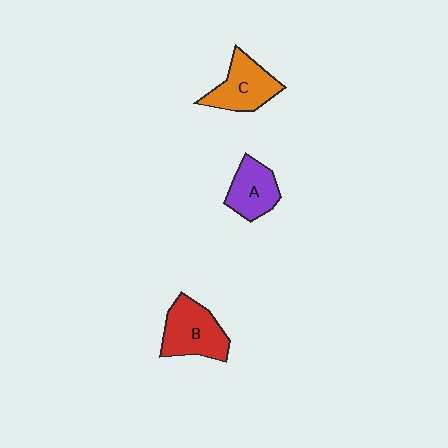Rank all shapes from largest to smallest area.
From largest to smallest: B (red), C (orange), A (purple).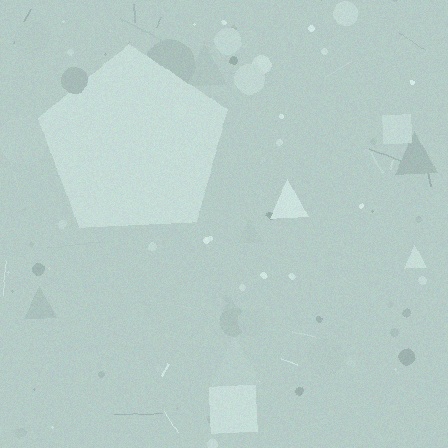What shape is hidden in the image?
A pentagon is hidden in the image.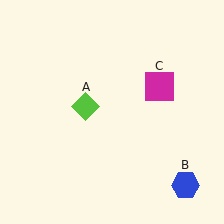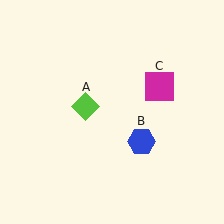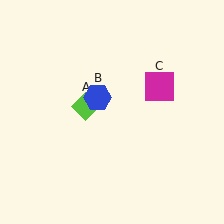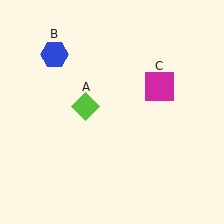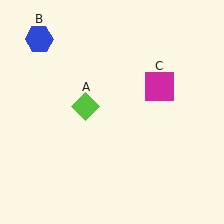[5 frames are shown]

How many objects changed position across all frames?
1 object changed position: blue hexagon (object B).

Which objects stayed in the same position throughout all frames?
Lime diamond (object A) and magenta square (object C) remained stationary.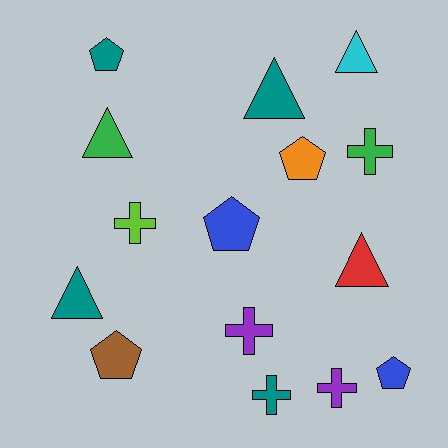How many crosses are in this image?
There are 5 crosses.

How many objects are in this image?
There are 15 objects.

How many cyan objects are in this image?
There is 1 cyan object.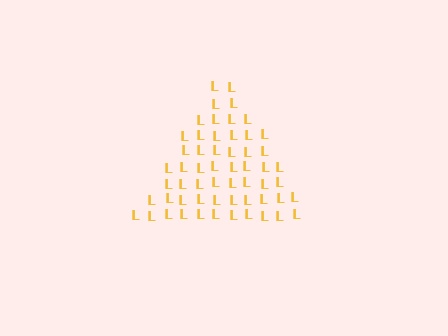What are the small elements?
The small elements are letter L's.